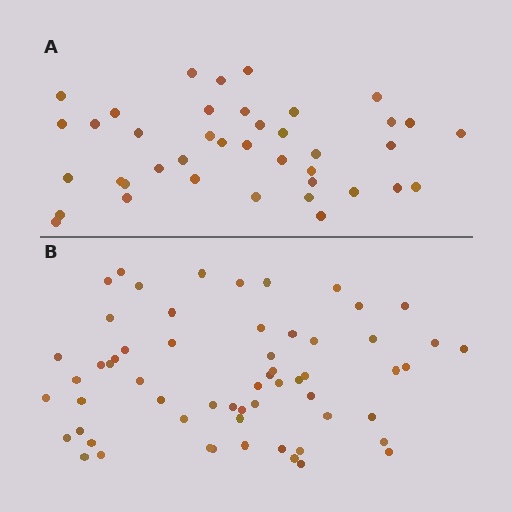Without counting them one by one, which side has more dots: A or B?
Region B (the bottom region) has more dots.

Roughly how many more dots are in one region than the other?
Region B has approximately 20 more dots than region A.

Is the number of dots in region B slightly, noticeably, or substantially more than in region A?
Region B has substantially more. The ratio is roughly 1.5 to 1.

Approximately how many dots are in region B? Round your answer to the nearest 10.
About 60 dots.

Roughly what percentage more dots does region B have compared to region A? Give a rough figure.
About 50% more.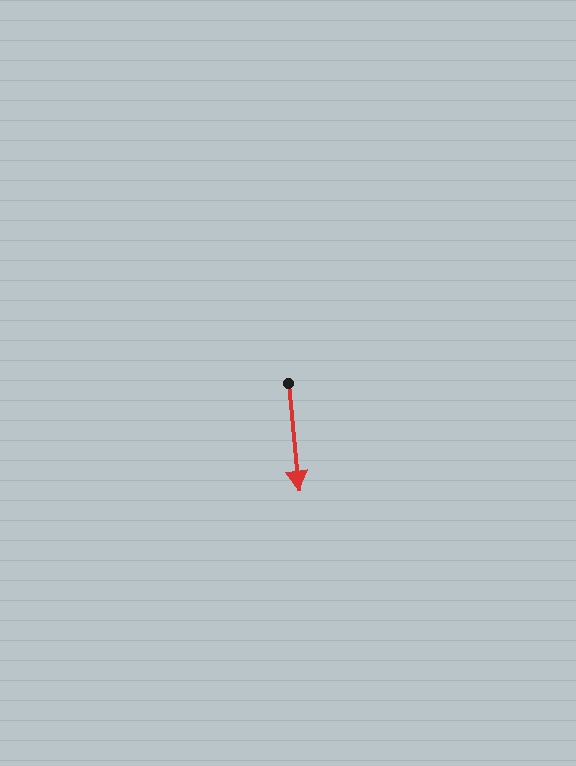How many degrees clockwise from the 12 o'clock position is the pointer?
Approximately 174 degrees.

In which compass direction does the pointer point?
South.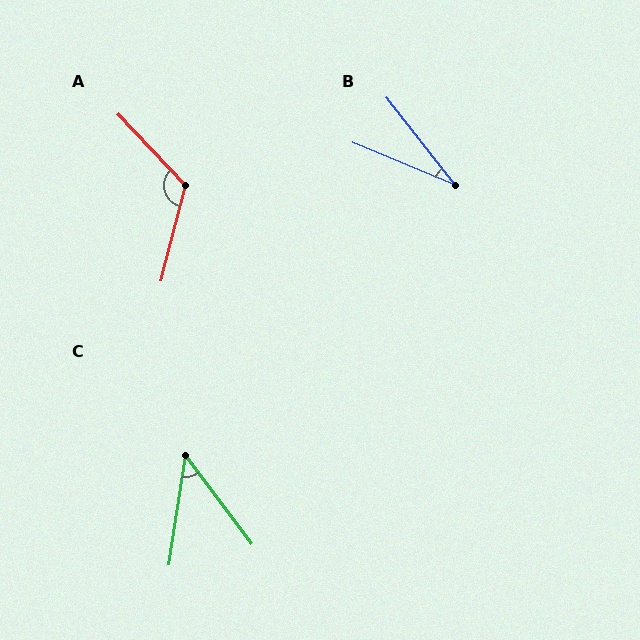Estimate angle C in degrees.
Approximately 46 degrees.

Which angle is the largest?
A, at approximately 122 degrees.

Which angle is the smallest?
B, at approximately 29 degrees.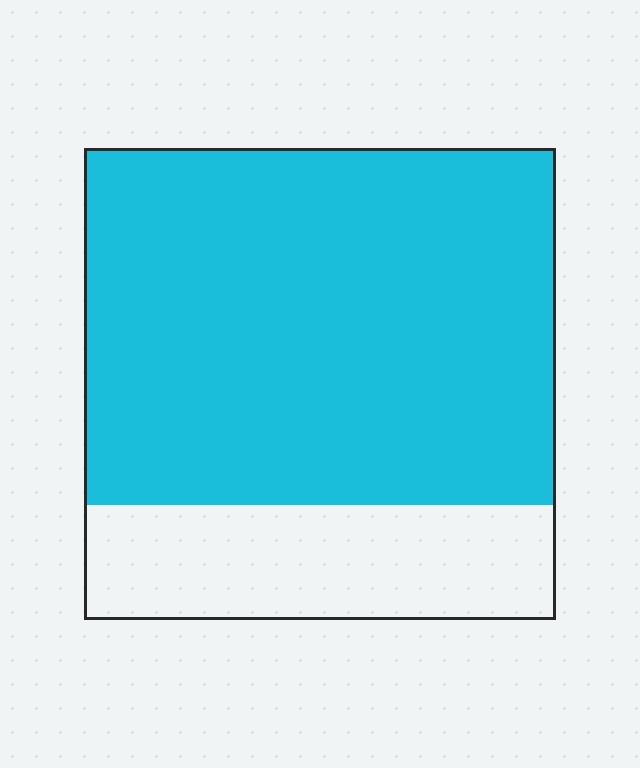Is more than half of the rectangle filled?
Yes.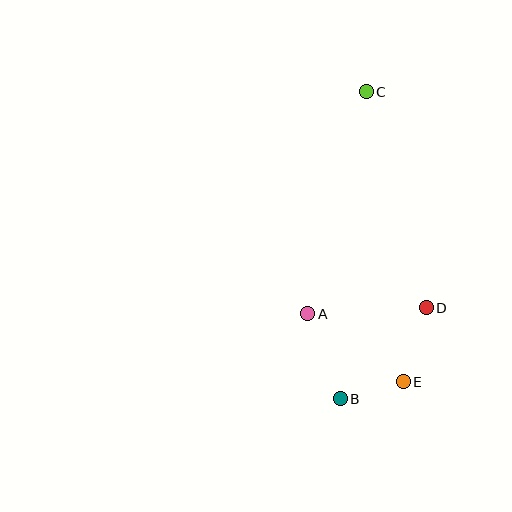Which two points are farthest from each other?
Points B and C are farthest from each other.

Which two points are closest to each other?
Points B and E are closest to each other.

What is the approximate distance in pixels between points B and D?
The distance between B and D is approximately 125 pixels.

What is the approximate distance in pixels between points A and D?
The distance between A and D is approximately 118 pixels.